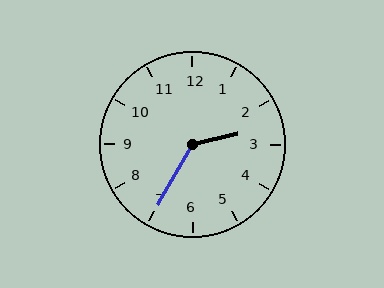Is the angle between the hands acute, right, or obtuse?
It is obtuse.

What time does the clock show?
2:35.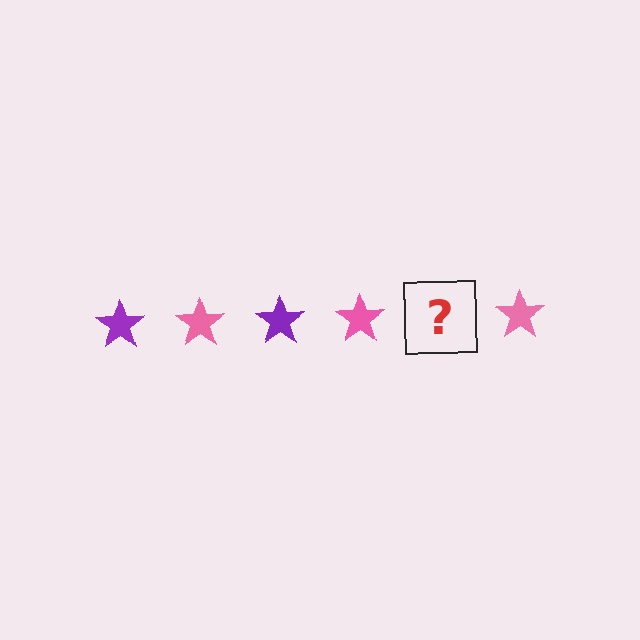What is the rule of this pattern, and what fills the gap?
The rule is that the pattern cycles through purple, pink stars. The gap should be filled with a purple star.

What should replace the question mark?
The question mark should be replaced with a purple star.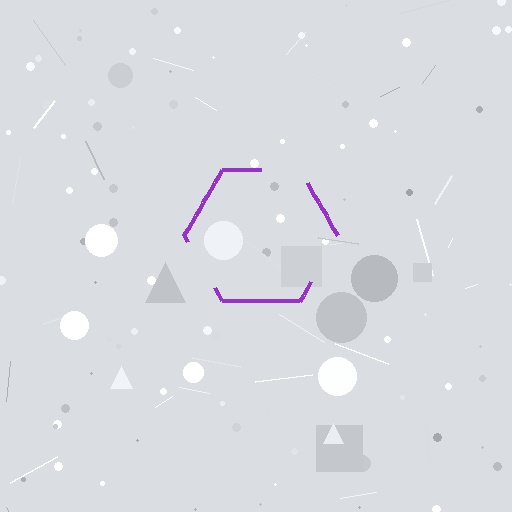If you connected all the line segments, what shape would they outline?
They would outline a hexagon.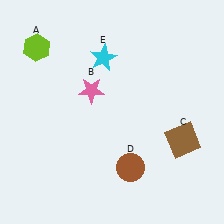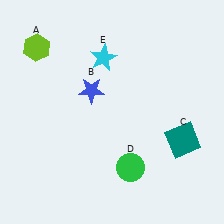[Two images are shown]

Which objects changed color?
B changed from pink to blue. C changed from brown to teal. D changed from brown to green.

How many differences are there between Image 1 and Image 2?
There are 3 differences between the two images.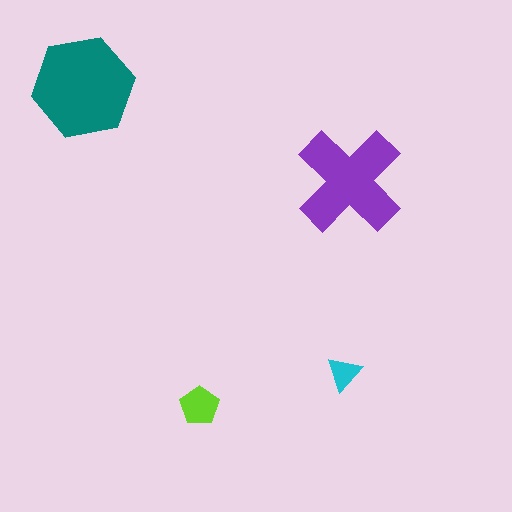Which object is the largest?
The teal hexagon.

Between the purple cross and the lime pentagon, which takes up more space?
The purple cross.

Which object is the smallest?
The cyan triangle.